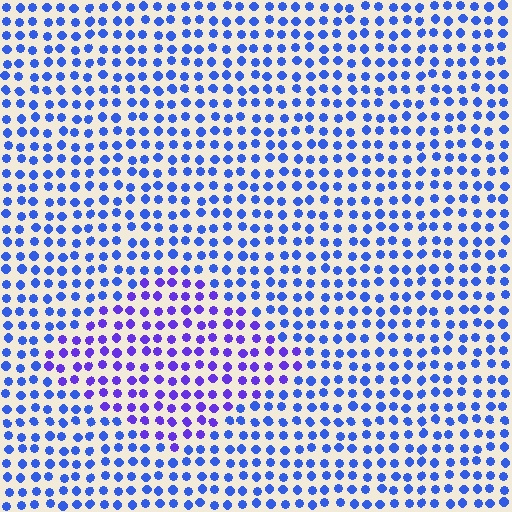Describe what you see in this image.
The image is filled with small blue elements in a uniform arrangement. A diamond-shaped region is visible where the elements are tinted to a slightly different hue, forming a subtle color boundary.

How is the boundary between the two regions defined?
The boundary is defined purely by a slight shift in hue (about 33 degrees). Spacing, size, and orientation are identical on both sides.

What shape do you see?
I see a diamond.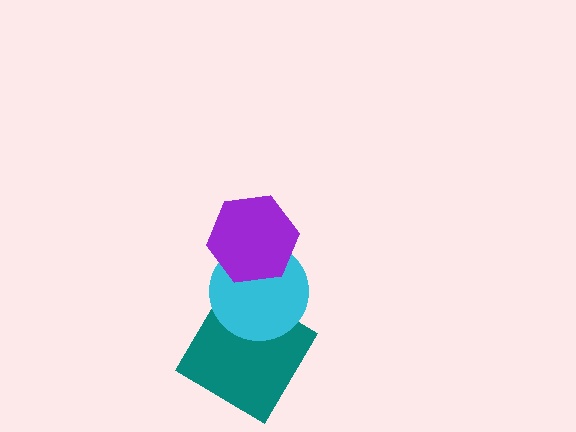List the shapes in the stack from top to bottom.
From top to bottom: the purple hexagon, the cyan circle, the teal diamond.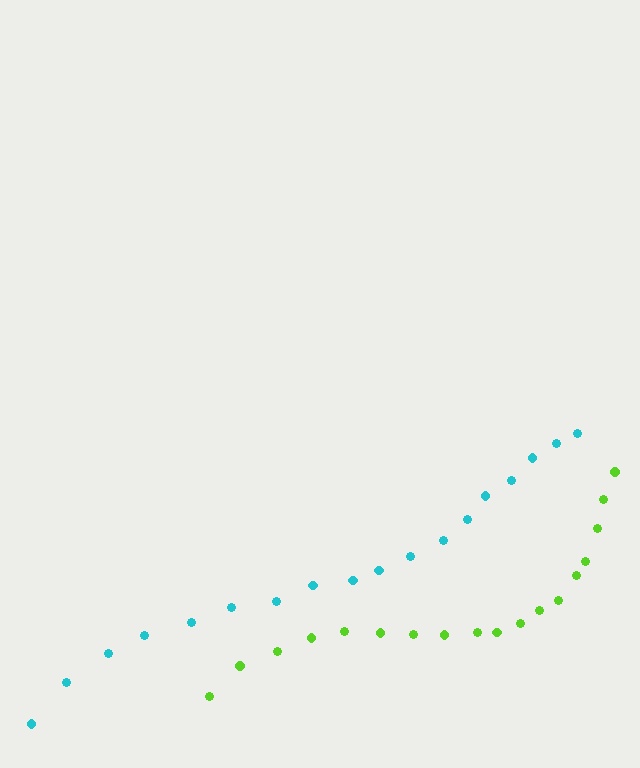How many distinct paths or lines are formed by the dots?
There are 2 distinct paths.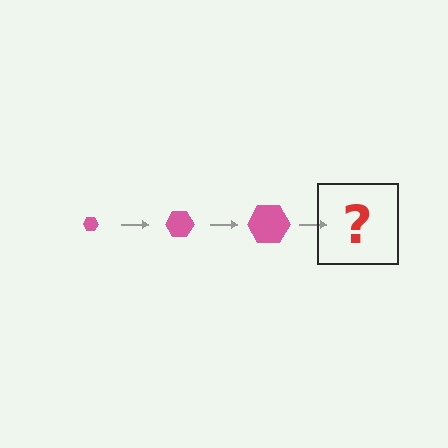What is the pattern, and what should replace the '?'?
The pattern is that the hexagon gets progressively larger each step. The '?' should be a pink hexagon, larger than the previous one.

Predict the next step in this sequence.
The next step is a pink hexagon, larger than the previous one.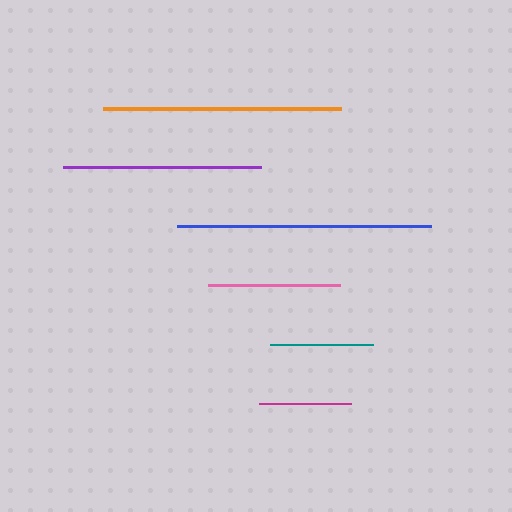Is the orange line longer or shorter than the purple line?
The orange line is longer than the purple line.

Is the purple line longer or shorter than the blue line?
The blue line is longer than the purple line.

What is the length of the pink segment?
The pink segment is approximately 131 pixels long.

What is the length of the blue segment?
The blue segment is approximately 254 pixels long.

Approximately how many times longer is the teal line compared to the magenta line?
The teal line is approximately 1.1 times the length of the magenta line.